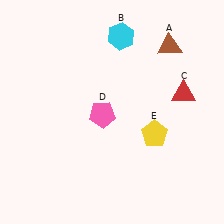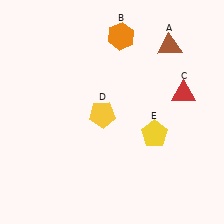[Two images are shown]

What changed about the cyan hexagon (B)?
In Image 1, B is cyan. In Image 2, it changed to orange.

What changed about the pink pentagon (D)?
In Image 1, D is pink. In Image 2, it changed to yellow.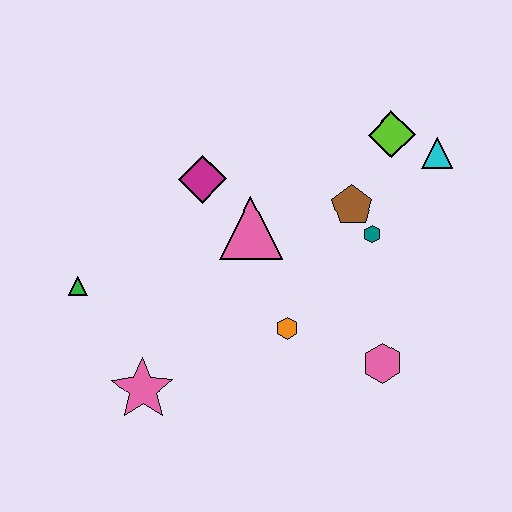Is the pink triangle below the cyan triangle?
Yes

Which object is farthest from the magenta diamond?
The pink hexagon is farthest from the magenta diamond.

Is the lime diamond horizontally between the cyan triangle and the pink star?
Yes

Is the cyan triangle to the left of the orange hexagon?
No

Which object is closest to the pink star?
The green triangle is closest to the pink star.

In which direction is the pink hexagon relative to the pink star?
The pink hexagon is to the right of the pink star.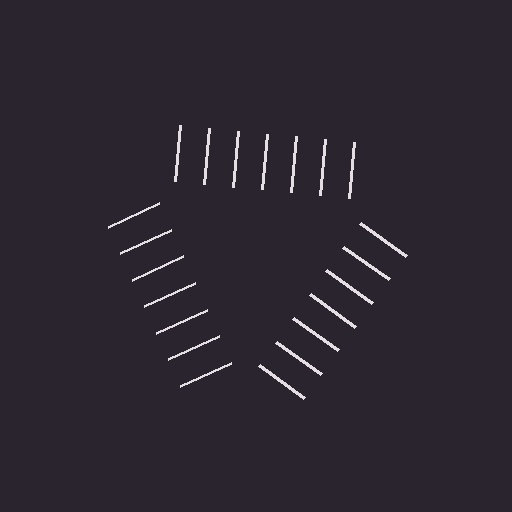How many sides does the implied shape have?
3 sides — the line-ends trace a triangle.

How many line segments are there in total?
21 — 7 along each of the 3 edges.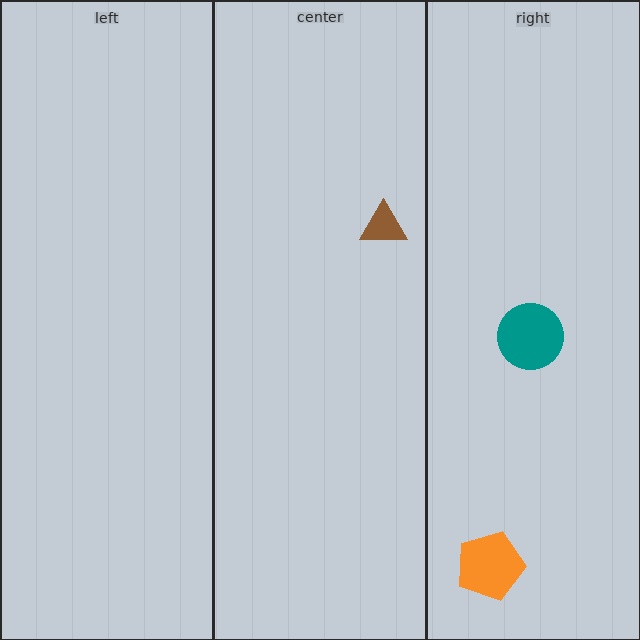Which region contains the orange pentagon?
The right region.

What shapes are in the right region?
The orange pentagon, the teal circle.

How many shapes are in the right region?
2.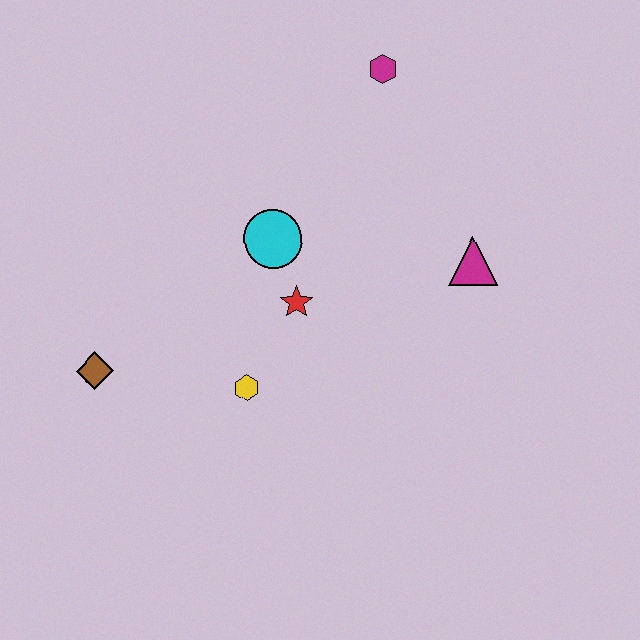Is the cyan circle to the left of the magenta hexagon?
Yes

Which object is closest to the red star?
The cyan circle is closest to the red star.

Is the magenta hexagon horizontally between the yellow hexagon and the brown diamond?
No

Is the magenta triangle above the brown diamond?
Yes